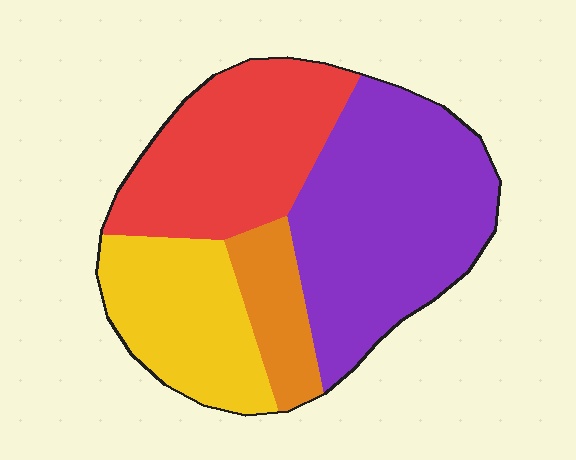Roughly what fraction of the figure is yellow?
Yellow takes up about one fifth (1/5) of the figure.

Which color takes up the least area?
Orange, at roughly 10%.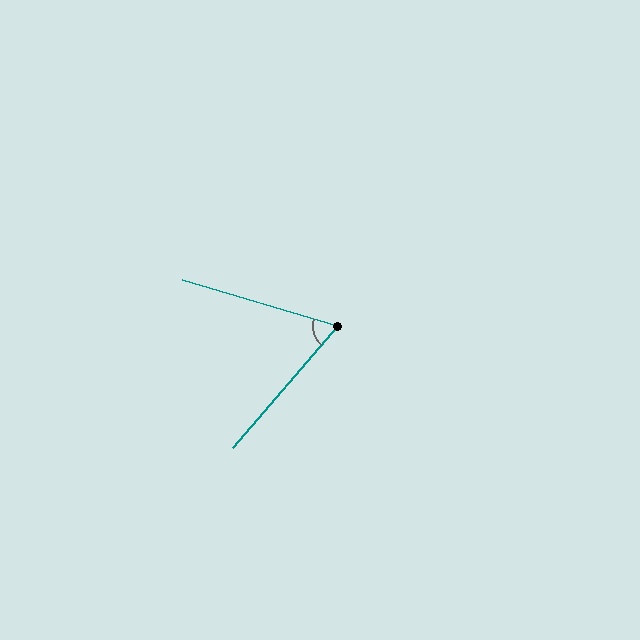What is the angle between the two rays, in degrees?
Approximately 66 degrees.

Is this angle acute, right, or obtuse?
It is acute.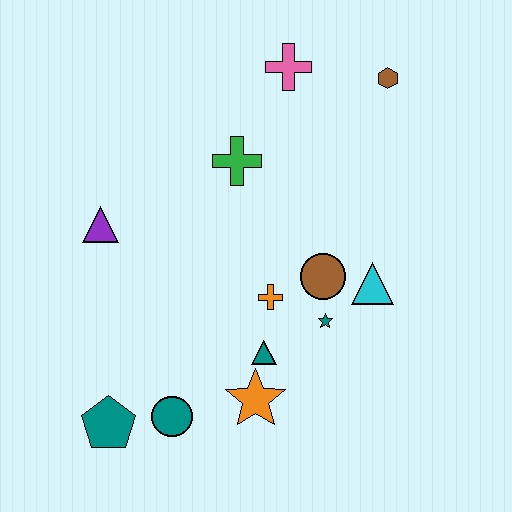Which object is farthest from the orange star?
The brown hexagon is farthest from the orange star.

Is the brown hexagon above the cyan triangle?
Yes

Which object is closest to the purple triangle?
The green cross is closest to the purple triangle.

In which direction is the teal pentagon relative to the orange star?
The teal pentagon is to the left of the orange star.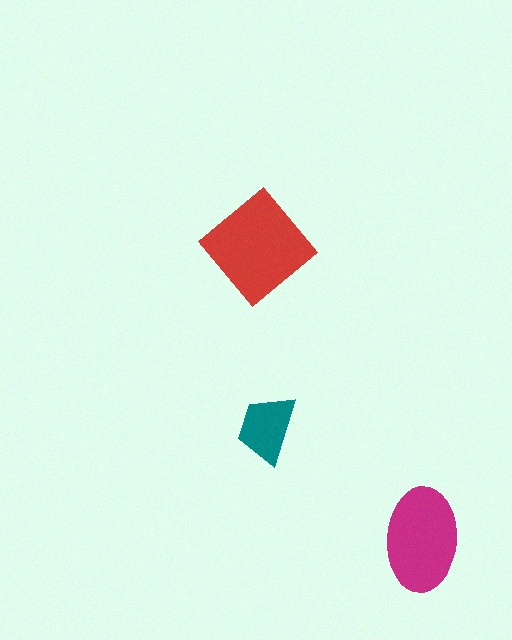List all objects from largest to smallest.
The red diamond, the magenta ellipse, the teal trapezoid.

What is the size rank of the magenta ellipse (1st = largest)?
2nd.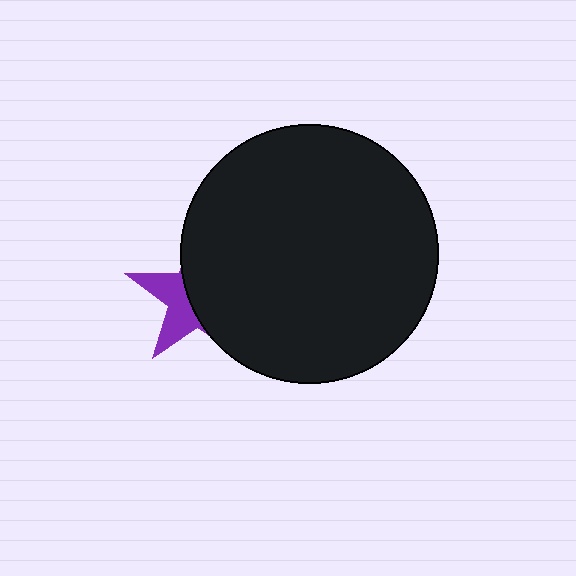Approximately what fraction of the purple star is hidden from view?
Roughly 63% of the purple star is hidden behind the black circle.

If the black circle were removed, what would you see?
You would see the complete purple star.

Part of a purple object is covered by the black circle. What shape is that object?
It is a star.